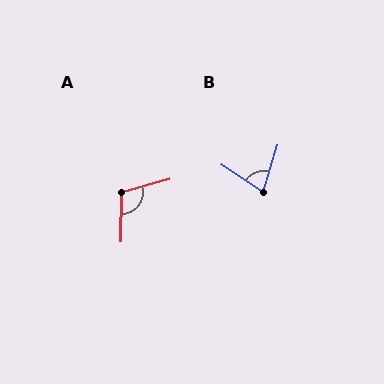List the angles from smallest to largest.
B (73°), A (106°).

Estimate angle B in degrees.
Approximately 73 degrees.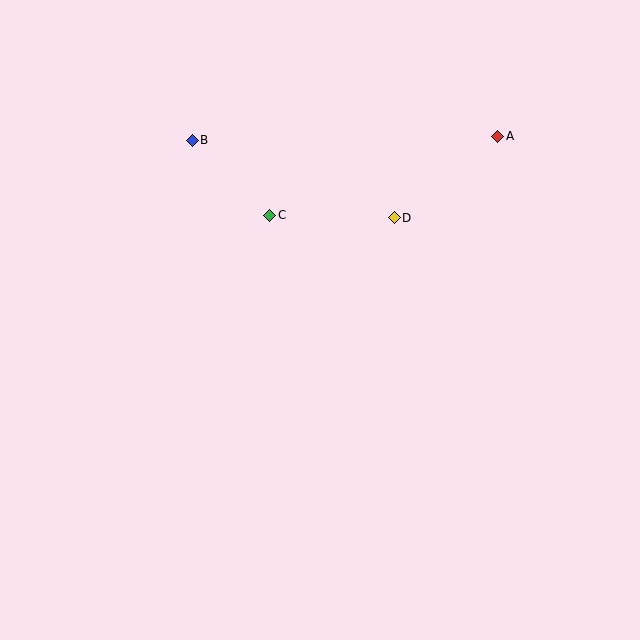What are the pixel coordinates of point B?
Point B is at (192, 140).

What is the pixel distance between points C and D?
The distance between C and D is 125 pixels.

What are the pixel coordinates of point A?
Point A is at (498, 136).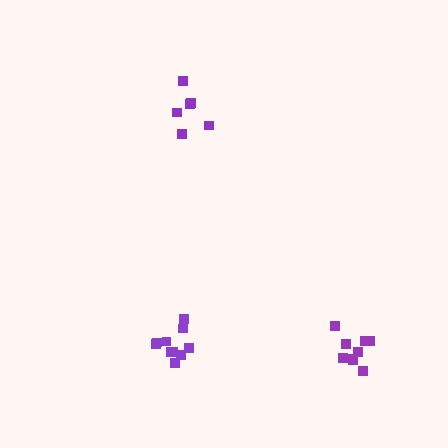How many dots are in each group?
Group 1: 6 dots, Group 2: 10 dots, Group 3: 9 dots (25 total).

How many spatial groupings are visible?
There are 3 spatial groupings.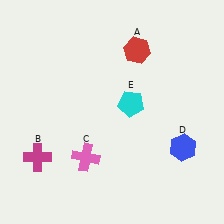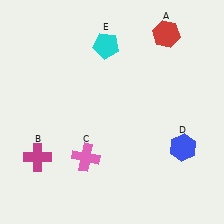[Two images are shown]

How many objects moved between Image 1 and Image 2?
2 objects moved between the two images.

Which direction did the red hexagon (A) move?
The red hexagon (A) moved right.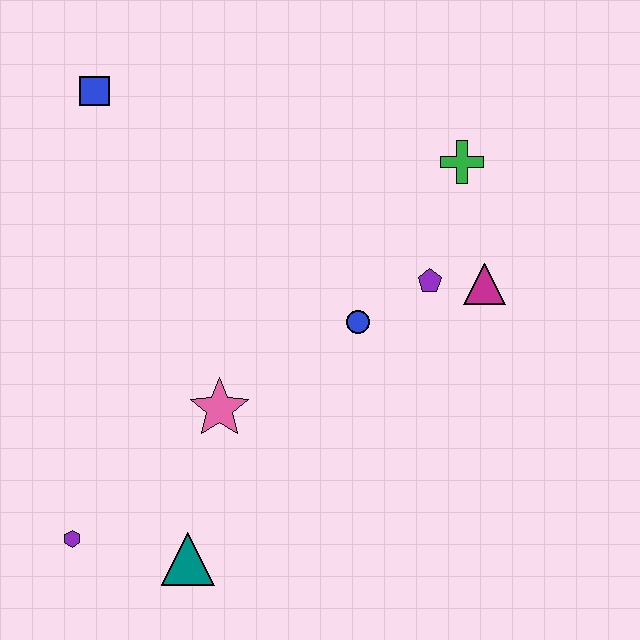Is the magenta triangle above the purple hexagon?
Yes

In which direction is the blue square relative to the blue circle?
The blue square is to the left of the blue circle.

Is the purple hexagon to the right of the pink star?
No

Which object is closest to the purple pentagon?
The magenta triangle is closest to the purple pentagon.